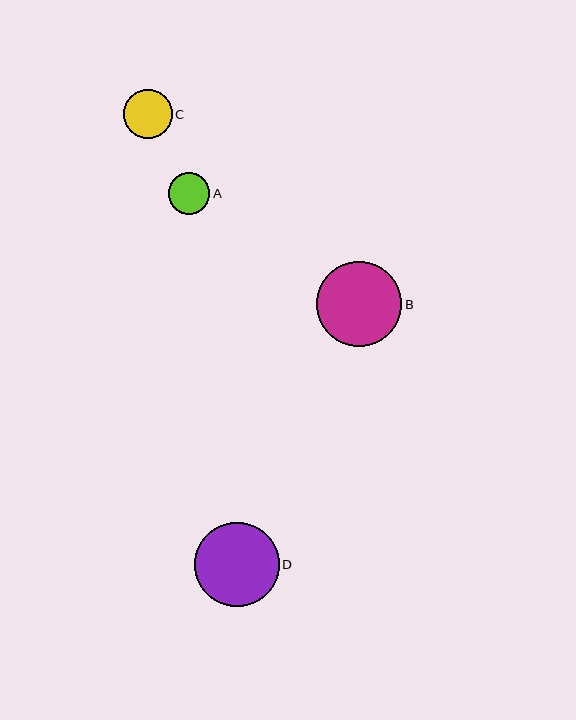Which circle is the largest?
Circle B is the largest with a size of approximately 85 pixels.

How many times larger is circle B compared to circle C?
Circle B is approximately 1.7 times the size of circle C.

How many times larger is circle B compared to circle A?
Circle B is approximately 2.1 times the size of circle A.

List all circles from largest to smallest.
From largest to smallest: B, D, C, A.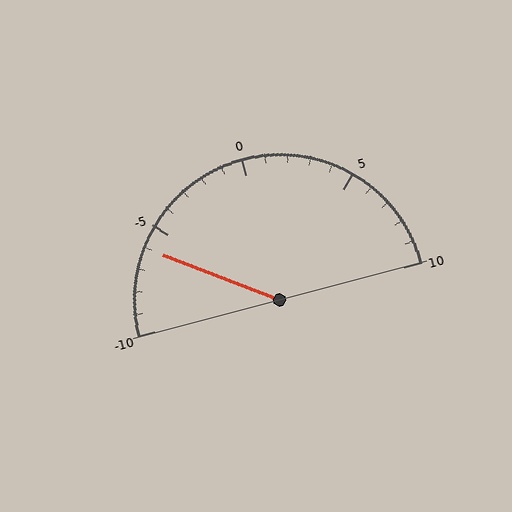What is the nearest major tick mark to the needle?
The nearest major tick mark is -5.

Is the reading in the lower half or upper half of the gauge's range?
The reading is in the lower half of the range (-10 to 10).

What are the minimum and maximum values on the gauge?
The gauge ranges from -10 to 10.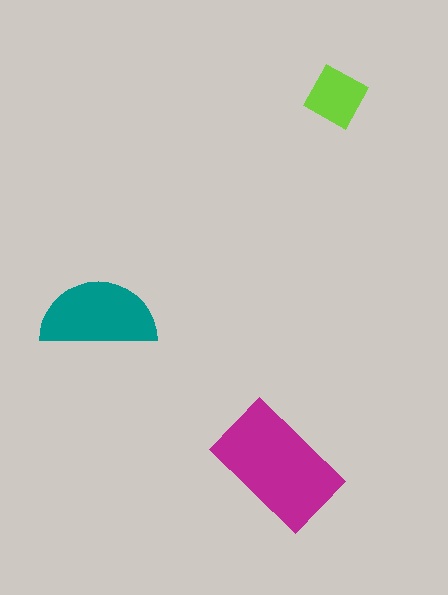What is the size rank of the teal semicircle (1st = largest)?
2nd.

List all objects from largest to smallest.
The magenta rectangle, the teal semicircle, the lime square.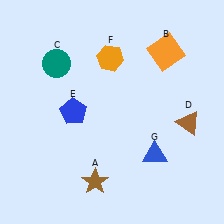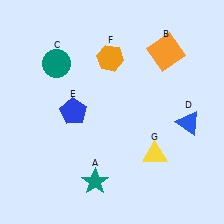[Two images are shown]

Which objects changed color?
A changed from brown to teal. D changed from brown to blue. G changed from blue to yellow.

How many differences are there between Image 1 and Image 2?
There are 3 differences between the two images.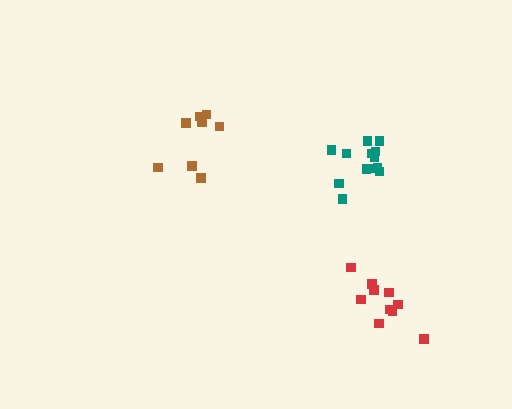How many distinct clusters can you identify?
There are 3 distinct clusters.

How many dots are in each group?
Group 1: 10 dots, Group 2: 8 dots, Group 3: 13 dots (31 total).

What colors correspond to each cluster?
The clusters are colored: red, brown, teal.